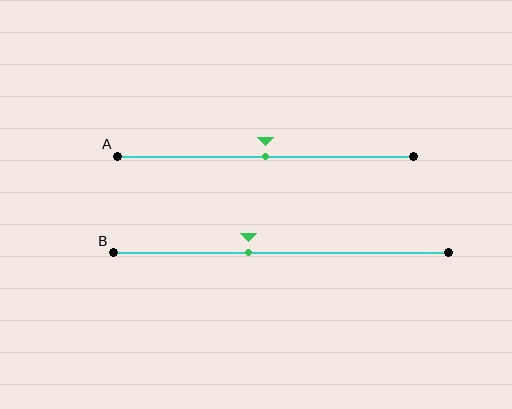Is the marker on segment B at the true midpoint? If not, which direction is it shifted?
No, the marker on segment B is shifted to the left by about 10% of the segment length.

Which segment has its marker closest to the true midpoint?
Segment A has its marker closest to the true midpoint.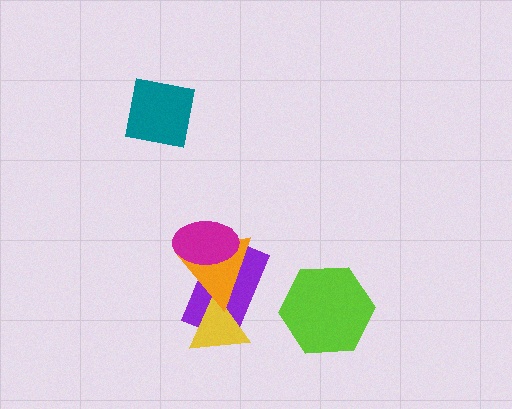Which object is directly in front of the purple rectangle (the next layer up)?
The yellow triangle is directly in front of the purple rectangle.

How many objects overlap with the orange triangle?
3 objects overlap with the orange triangle.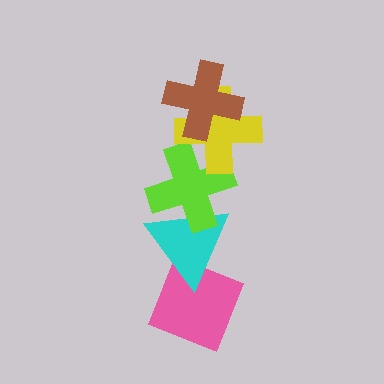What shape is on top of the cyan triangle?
The lime cross is on top of the cyan triangle.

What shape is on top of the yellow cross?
The brown cross is on top of the yellow cross.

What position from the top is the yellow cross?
The yellow cross is 2nd from the top.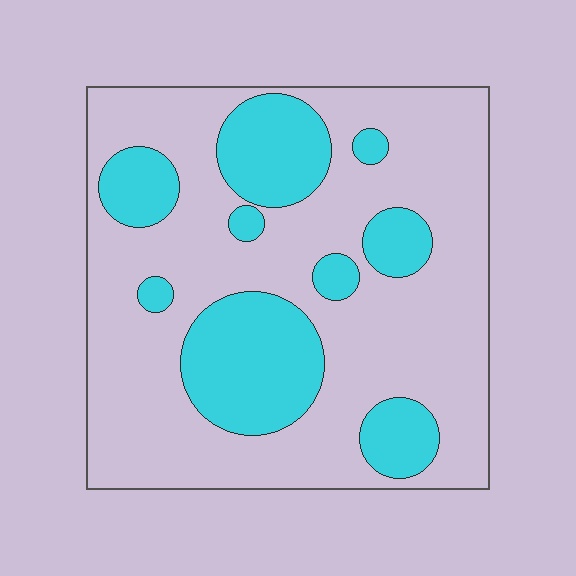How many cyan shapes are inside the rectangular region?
9.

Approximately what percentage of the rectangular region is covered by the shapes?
Approximately 30%.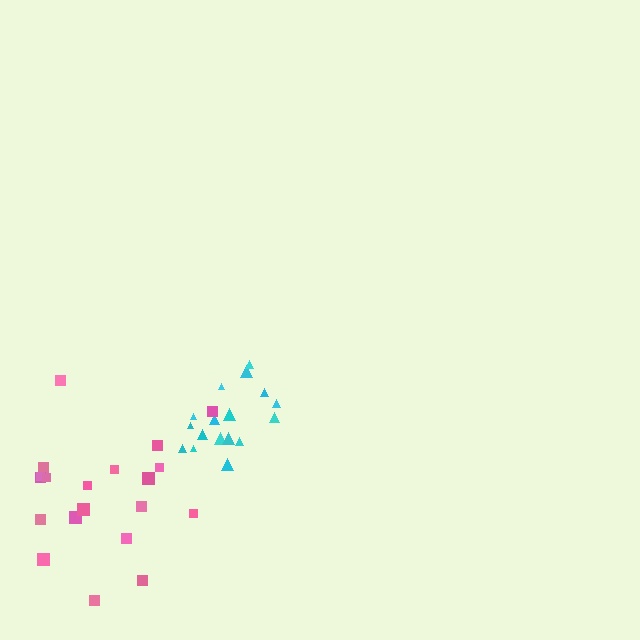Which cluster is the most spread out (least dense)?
Pink.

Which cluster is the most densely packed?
Cyan.